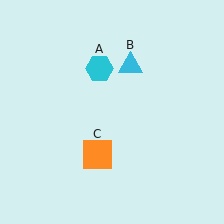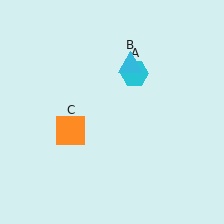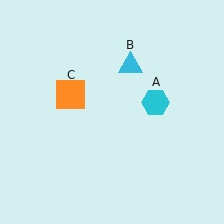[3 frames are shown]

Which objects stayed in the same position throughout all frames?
Cyan triangle (object B) remained stationary.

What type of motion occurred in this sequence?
The cyan hexagon (object A), orange square (object C) rotated clockwise around the center of the scene.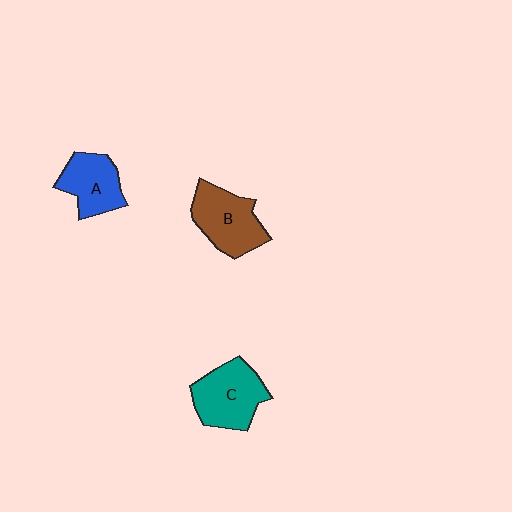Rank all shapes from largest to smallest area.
From largest to smallest: C (teal), B (brown), A (blue).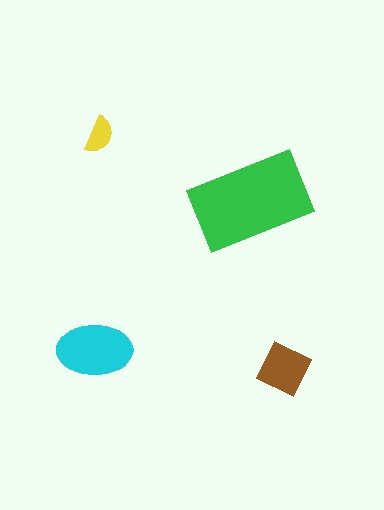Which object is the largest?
The green rectangle.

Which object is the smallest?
The yellow semicircle.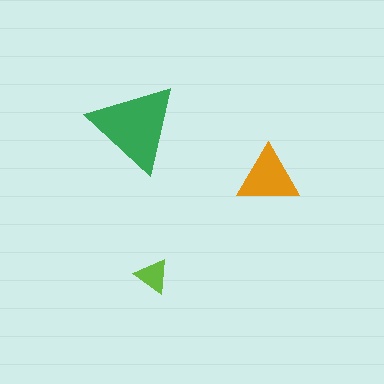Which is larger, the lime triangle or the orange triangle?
The orange one.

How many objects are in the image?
There are 3 objects in the image.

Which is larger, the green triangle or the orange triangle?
The green one.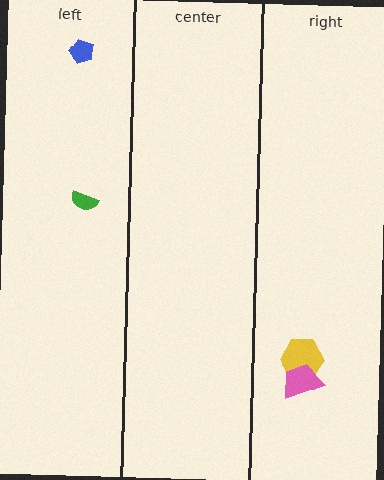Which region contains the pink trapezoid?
The right region.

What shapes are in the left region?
The blue pentagon, the green semicircle.